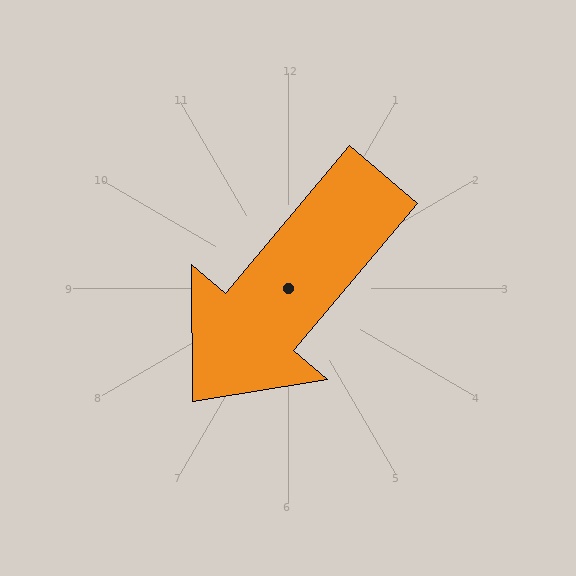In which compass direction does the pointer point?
Southwest.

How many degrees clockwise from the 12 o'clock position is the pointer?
Approximately 220 degrees.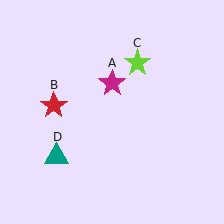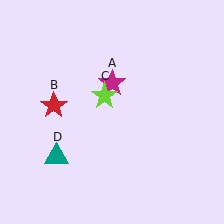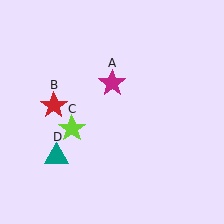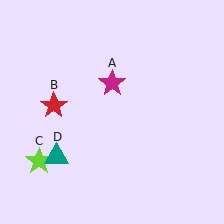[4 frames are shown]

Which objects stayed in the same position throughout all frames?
Magenta star (object A) and red star (object B) and teal triangle (object D) remained stationary.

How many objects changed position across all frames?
1 object changed position: lime star (object C).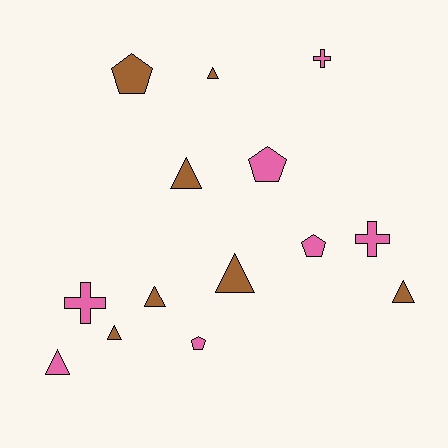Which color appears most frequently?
Pink, with 7 objects.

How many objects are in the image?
There are 14 objects.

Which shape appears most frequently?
Triangle, with 7 objects.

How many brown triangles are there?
There are 6 brown triangles.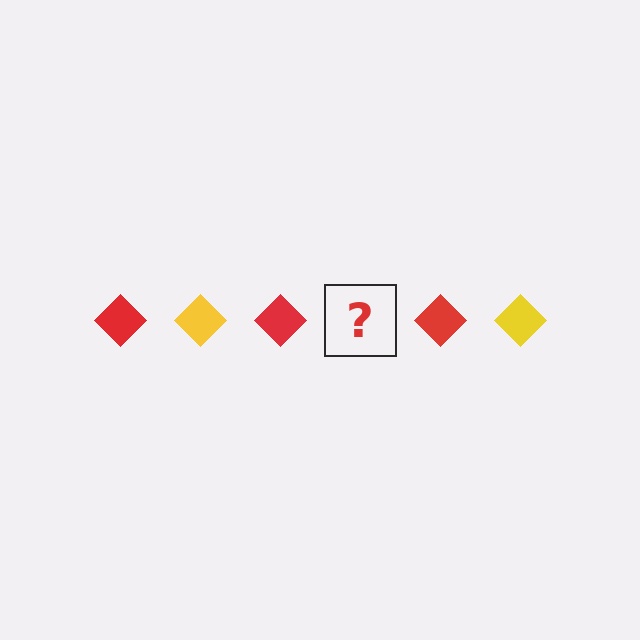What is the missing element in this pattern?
The missing element is a yellow diamond.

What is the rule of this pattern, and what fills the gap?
The rule is that the pattern cycles through red, yellow diamonds. The gap should be filled with a yellow diamond.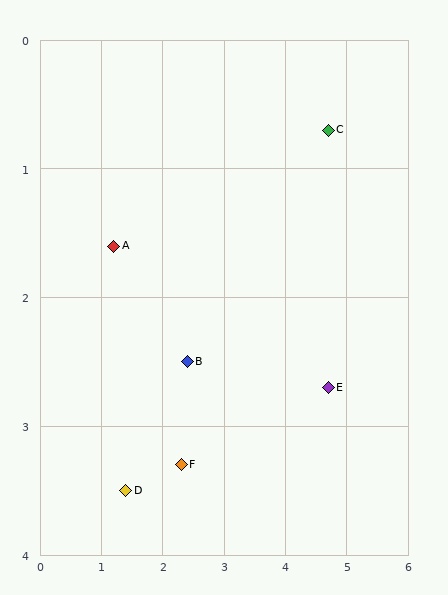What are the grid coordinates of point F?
Point F is at approximately (2.3, 3.3).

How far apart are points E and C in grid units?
Points E and C are about 2.0 grid units apart.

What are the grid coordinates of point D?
Point D is at approximately (1.4, 3.5).